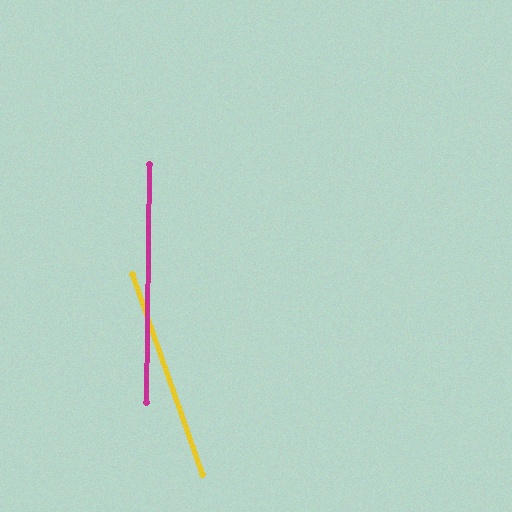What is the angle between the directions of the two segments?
Approximately 20 degrees.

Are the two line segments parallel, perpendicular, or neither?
Neither parallel nor perpendicular — they differ by about 20°.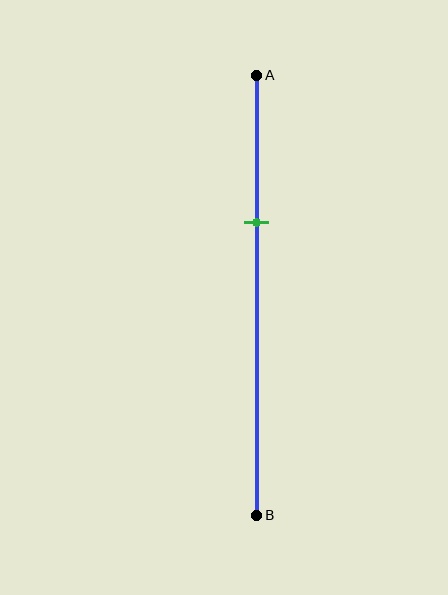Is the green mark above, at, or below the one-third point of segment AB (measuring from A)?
The green mark is approximately at the one-third point of segment AB.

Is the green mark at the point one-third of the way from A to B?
Yes, the mark is approximately at the one-third point.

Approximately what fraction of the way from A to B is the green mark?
The green mark is approximately 35% of the way from A to B.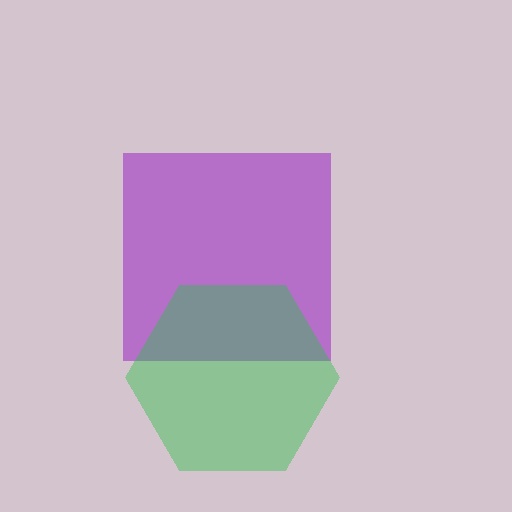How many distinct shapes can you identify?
There are 2 distinct shapes: a purple square, a green hexagon.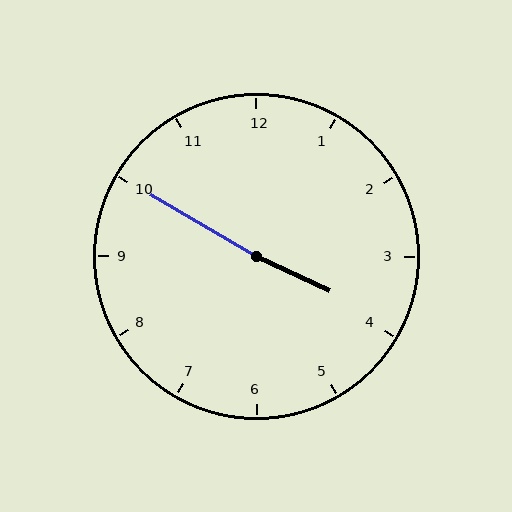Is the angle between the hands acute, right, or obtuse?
It is obtuse.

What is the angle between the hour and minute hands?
Approximately 175 degrees.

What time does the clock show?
3:50.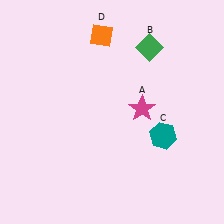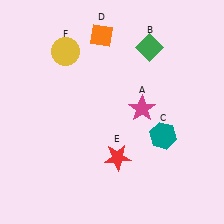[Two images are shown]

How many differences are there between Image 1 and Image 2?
There are 2 differences between the two images.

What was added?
A red star (E), a yellow circle (F) were added in Image 2.